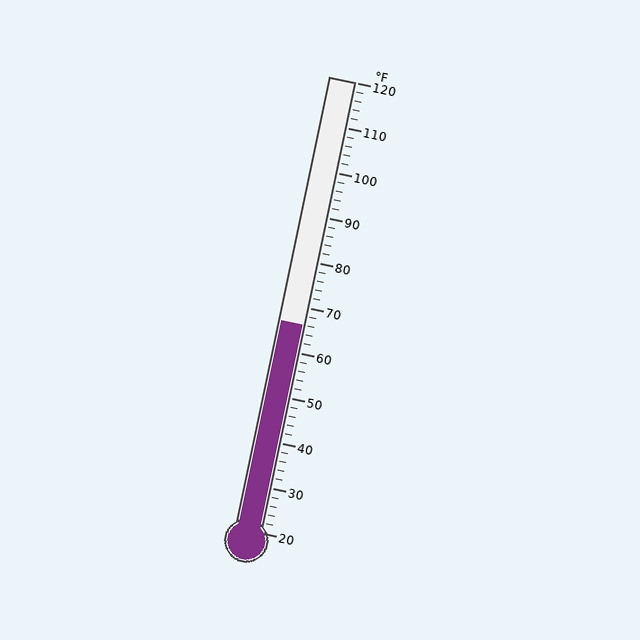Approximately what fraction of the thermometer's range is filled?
The thermometer is filled to approximately 45% of its range.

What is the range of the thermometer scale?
The thermometer scale ranges from 20°F to 120°F.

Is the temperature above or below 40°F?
The temperature is above 40°F.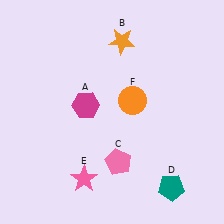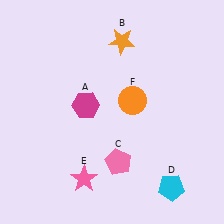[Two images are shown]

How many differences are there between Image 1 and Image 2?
There is 1 difference between the two images.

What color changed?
The pentagon (D) changed from teal in Image 1 to cyan in Image 2.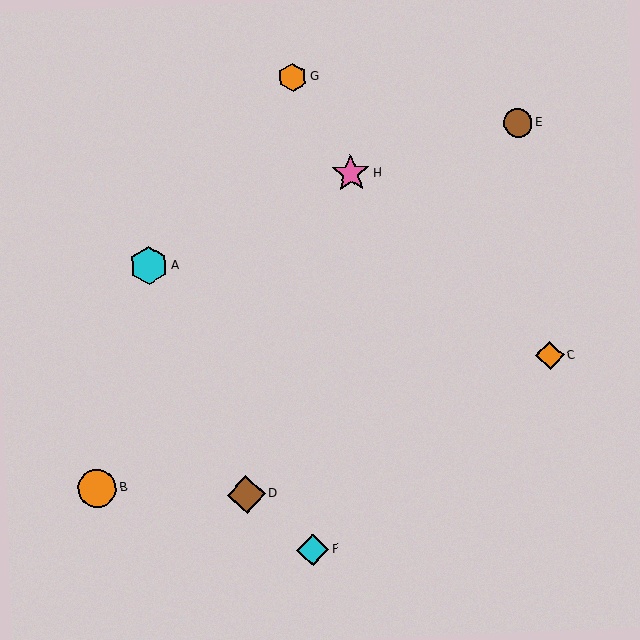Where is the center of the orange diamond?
The center of the orange diamond is at (550, 355).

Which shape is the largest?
The pink star (labeled H) is the largest.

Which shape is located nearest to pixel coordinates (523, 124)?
The brown circle (labeled E) at (518, 123) is nearest to that location.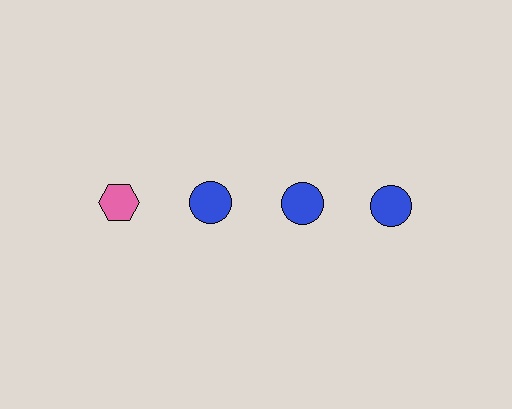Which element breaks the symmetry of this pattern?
The pink hexagon in the top row, leftmost column breaks the symmetry. All other shapes are blue circles.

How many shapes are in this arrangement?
There are 4 shapes arranged in a grid pattern.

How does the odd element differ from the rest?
It differs in both color (pink instead of blue) and shape (hexagon instead of circle).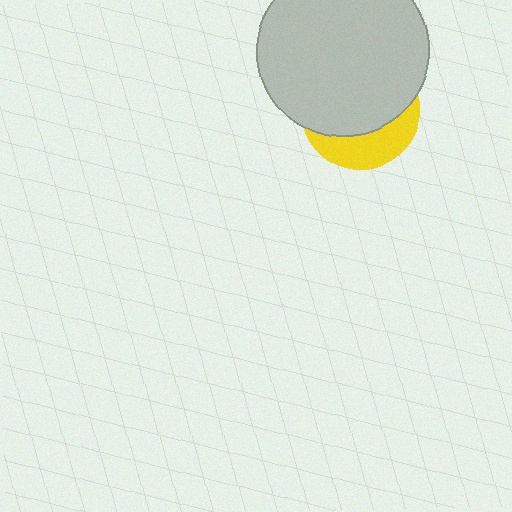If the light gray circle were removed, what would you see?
You would see the complete yellow circle.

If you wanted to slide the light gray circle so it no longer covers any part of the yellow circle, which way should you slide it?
Slide it up — that is the most direct way to separate the two shapes.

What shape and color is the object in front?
The object in front is a light gray circle.